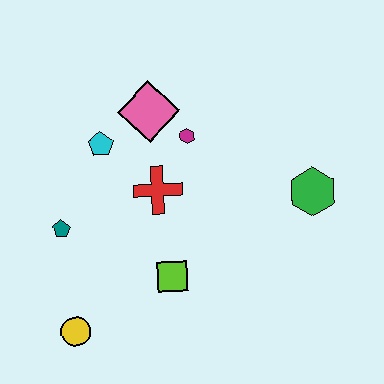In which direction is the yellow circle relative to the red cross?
The yellow circle is below the red cross.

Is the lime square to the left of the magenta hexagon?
Yes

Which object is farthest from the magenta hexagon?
The yellow circle is farthest from the magenta hexagon.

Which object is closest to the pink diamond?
The magenta hexagon is closest to the pink diamond.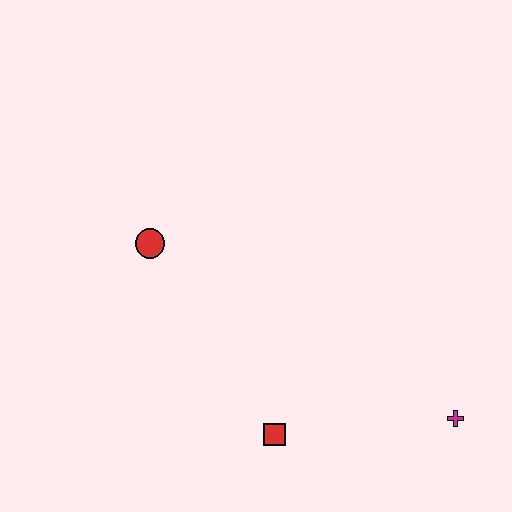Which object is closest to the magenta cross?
The red square is closest to the magenta cross.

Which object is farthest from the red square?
The red circle is farthest from the red square.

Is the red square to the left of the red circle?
No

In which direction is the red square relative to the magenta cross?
The red square is to the left of the magenta cross.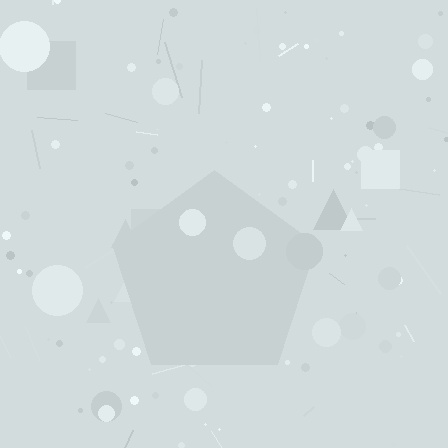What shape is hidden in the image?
A pentagon is hidden in the image.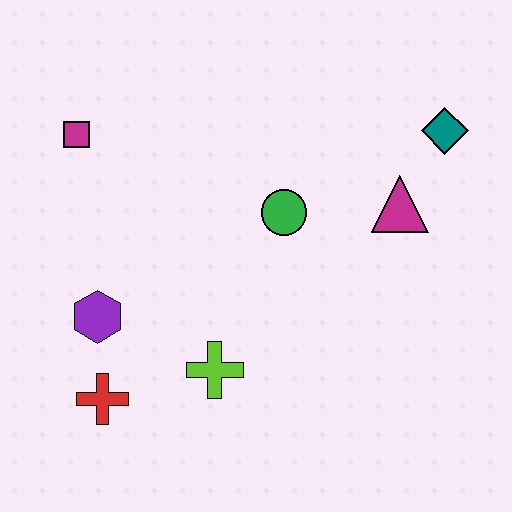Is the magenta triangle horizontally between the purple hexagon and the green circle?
No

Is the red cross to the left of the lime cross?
Yes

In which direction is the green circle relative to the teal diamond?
The green circle is to the left of the teal diamond.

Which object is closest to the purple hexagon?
The red cross is closest to the purple hexagon.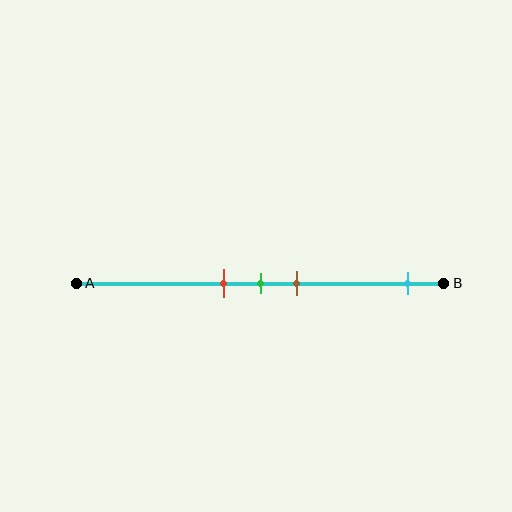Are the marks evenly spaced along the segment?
No, the marks are not evenly spaced.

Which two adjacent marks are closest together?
The red and green marks are the closest adjacent pair.